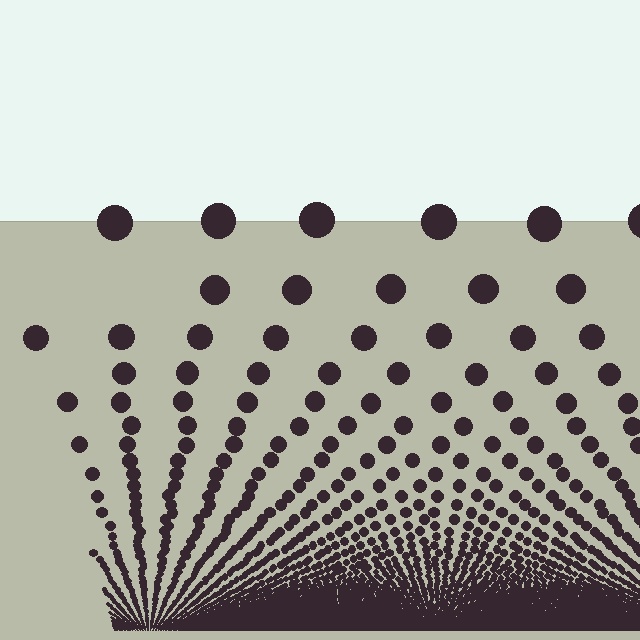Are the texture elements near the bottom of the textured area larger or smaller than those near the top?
Smaller. The gradient is inverted — elements near the bottom are smaller and denser.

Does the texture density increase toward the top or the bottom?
Density increases toward the bottom.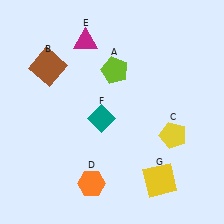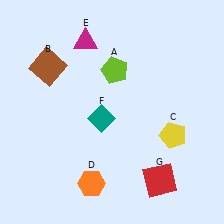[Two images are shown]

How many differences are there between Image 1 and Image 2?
There is 1 difference between the two images.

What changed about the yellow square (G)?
In Image 1, G is yellow. In Image 2, it changed to red.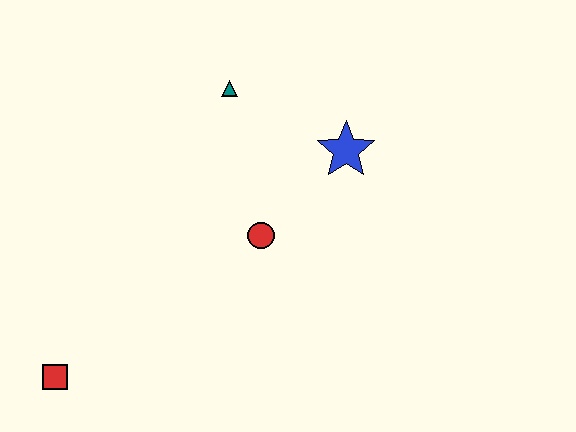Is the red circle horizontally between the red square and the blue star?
Yes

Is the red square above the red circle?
No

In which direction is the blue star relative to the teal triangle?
The blue star is to the right of the teal triangle.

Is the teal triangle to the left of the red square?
No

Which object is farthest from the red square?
The blue star is farthest from the red square.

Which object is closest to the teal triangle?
The blue star is closest to the teal triangle.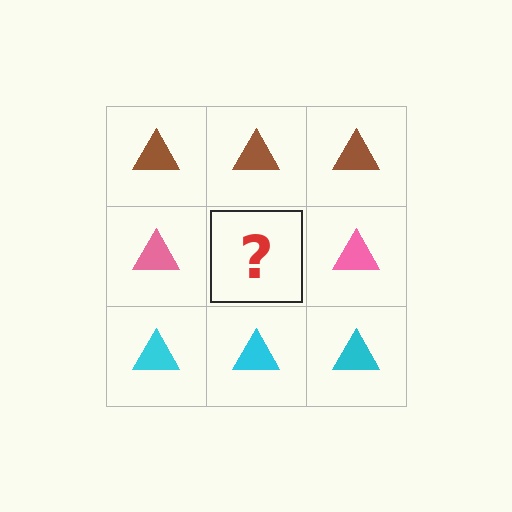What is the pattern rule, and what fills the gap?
The rule is that each row has a consistent color. The gap should be filled with a pink triangle.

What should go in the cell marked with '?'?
The missing cell should contain a pink triangle.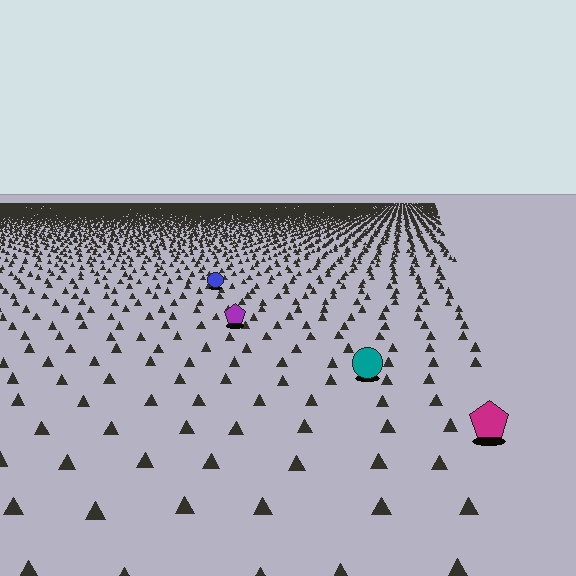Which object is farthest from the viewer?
The blue circle is farthest from the viewer. It appears smaller and the ground texture around it is denser.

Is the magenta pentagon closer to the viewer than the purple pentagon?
Yes. The magenta pentagon is closer — you can tell from the texture gradient: the ground texture is coarser near it.